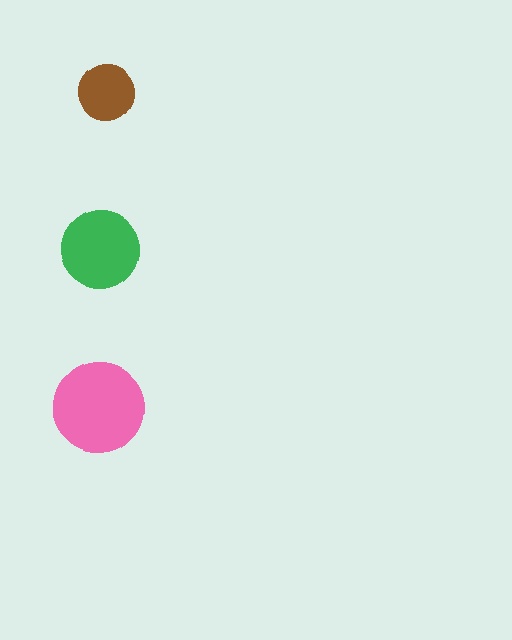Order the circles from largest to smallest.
the pink one, the green one, the brown one.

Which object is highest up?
The brown circle is topmost.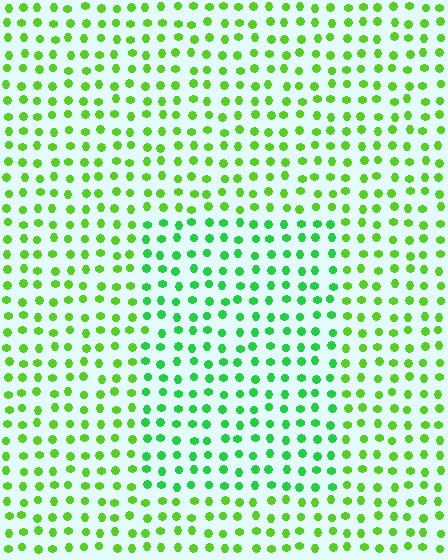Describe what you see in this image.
The image is filled with small lime elements in a uniform arrangement. A rectangle-shaped region is visible where the elements are tinted to a slightly different hue, forming a subtle color boundary.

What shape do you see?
I see a rectangle.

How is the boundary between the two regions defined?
The boundary is defined purely by a slight shift in hue (about 29 degrees). Spacing, size, and orientation are identical on both sides.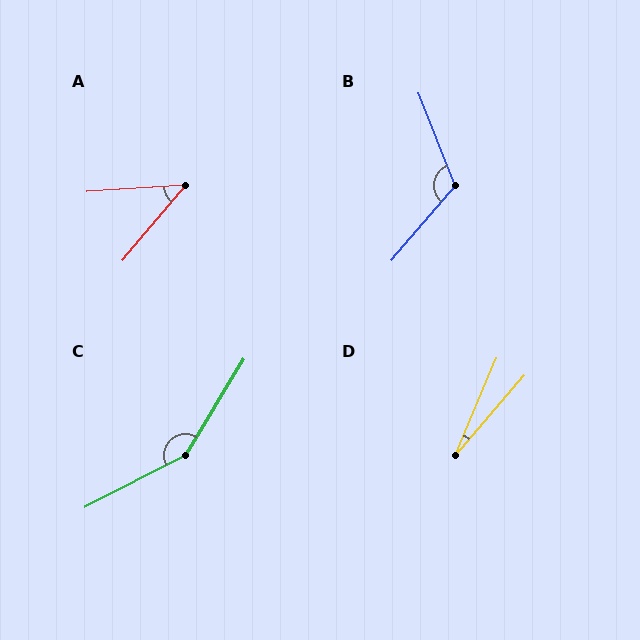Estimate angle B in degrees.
Approximately 118 degrees.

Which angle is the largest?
C, at approximately 148 degrees.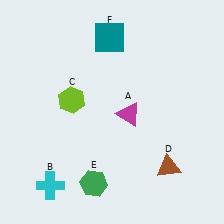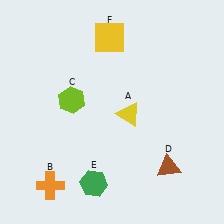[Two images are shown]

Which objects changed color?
A changed from magenta to yellow. B changed from cyan to orange. F changed from teal to yellow.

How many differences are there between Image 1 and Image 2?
There are 3 differences between the two images.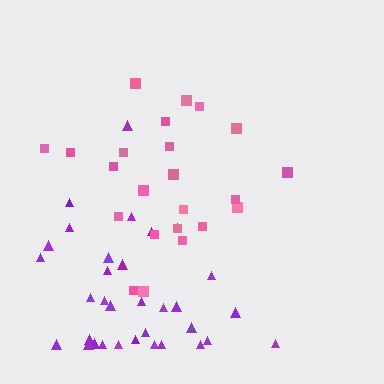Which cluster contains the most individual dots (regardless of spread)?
Purple (33).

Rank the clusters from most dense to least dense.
pink, purple.